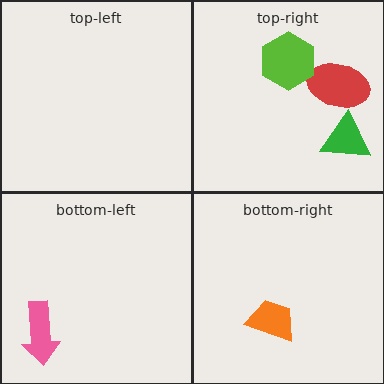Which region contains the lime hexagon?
The top-right region.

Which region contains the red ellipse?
The top-right region.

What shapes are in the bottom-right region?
The orange trapezoid.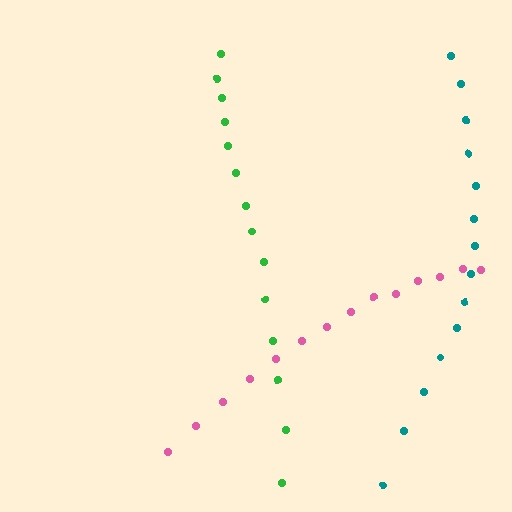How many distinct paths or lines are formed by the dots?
There are 3 distinct paths.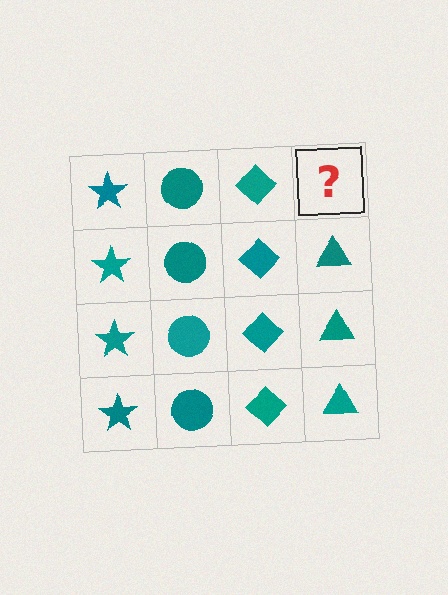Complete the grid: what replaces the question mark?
The question mark should be replaced with a teal triangle.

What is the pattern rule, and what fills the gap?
The rule is that each column has a consistent shape. The gap should be filled with a teal triangle.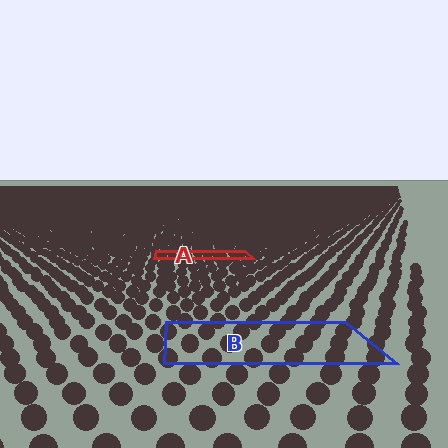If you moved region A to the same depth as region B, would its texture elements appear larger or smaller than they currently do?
They would appear larger. At a closer depth, the same texture elements are projected at a bigger on-screen size.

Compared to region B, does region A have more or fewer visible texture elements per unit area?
Region A has more texture elements per unit area — they are packed more densely because it is farther away.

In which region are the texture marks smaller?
The texture marks are smaller in region A, because it is farther away.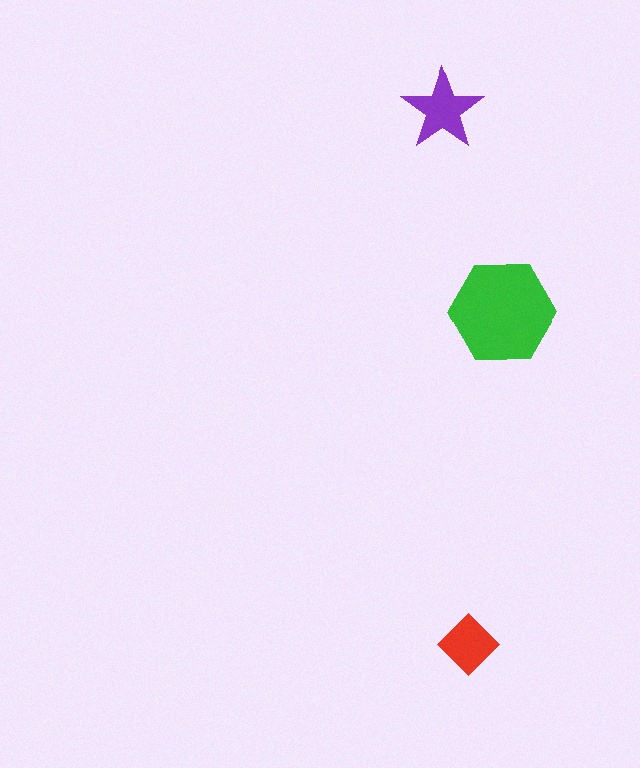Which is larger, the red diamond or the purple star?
The purple star.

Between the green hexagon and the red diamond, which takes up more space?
The green hexagon.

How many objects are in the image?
There are 3 objects in the image.